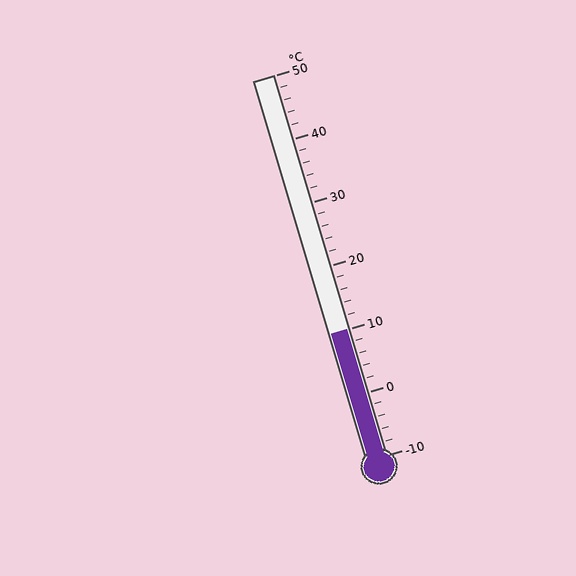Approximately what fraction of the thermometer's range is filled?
The thermometer is filled to approximately 35% of its range.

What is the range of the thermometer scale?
The thermometer scale ranges from -10°C to 50°C.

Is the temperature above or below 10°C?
The temperature is at 10°C.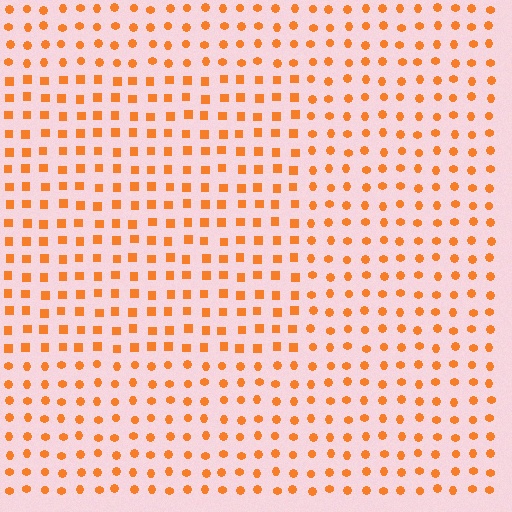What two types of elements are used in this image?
The image uses squares inside the rectangle region and circles outside it.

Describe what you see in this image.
The image is filled with small orange elements arranged in a uniform grid. A rectangle-shaped region contains squares, while the surrounding area contains circles. The boundary is defined purely by the change in element shape.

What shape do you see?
I see a rectangle.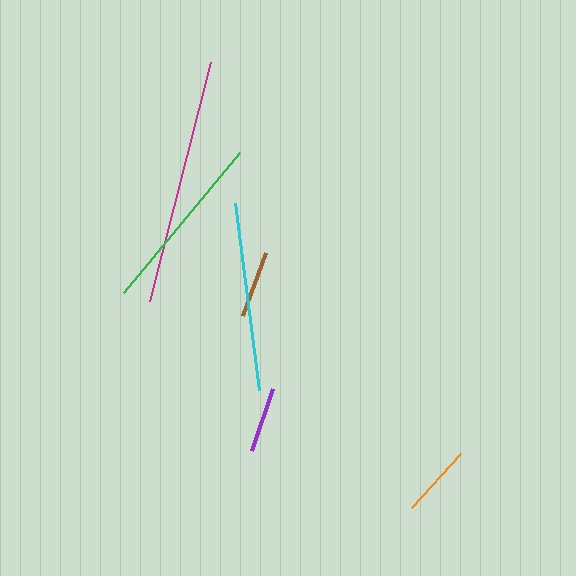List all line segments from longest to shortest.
From longest to shortest: magenta, cyan, green, orange, brown, purple.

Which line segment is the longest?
The magenta line is the longest at approximately 247 pixels.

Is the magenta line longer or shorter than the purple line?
The magenta line is longer than the purple line.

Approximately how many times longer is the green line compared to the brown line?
The green line is approximately 2.7 times the length of the brown line.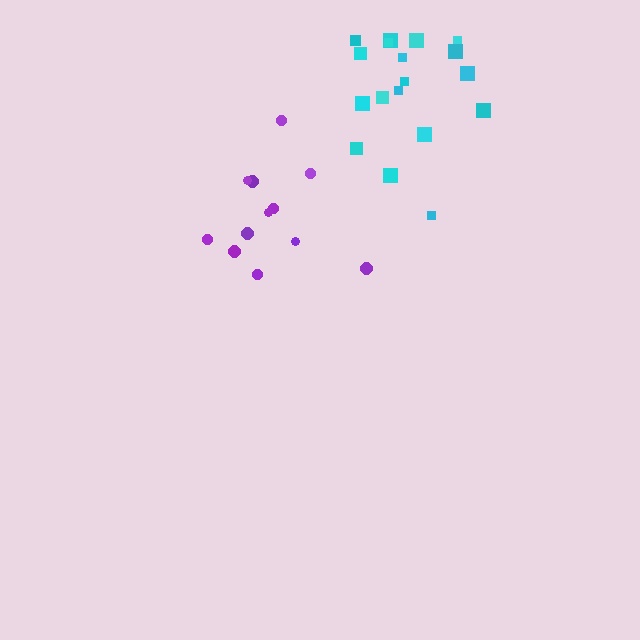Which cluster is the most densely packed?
Purple.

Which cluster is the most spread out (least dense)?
Cyan.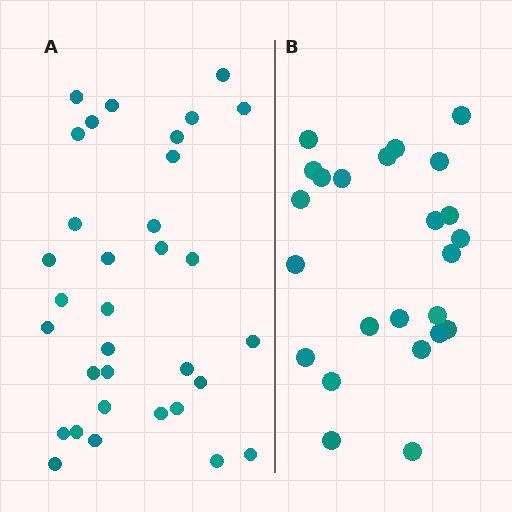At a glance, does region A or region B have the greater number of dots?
Region A (the left region) has more dots.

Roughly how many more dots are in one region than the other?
Region A has roughly 8 or so more dots than region B.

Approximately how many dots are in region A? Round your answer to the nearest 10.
About 30 dots. (The exact count is 33, which rounds to 30.)